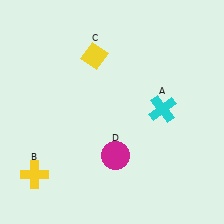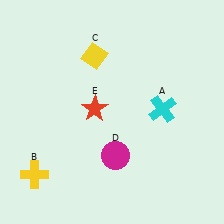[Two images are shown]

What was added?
A red star (E) was added in Image 2.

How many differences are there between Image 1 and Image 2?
There is 1 difference between the two images.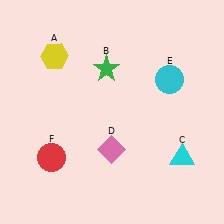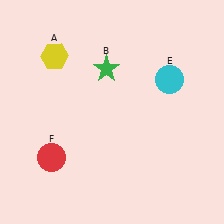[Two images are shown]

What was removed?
The cyan triangle (C), the pink diamond (D) were removed in Image 2.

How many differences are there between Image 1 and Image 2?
There are 2 differences between the two images.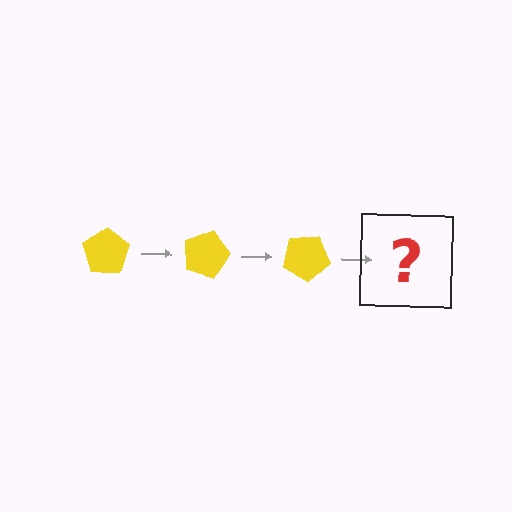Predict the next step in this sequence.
The next step is a yellow pentagon rotated 45 degrees.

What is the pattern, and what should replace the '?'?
The pattern is that the pentagon rotates 15 degrees each step. The '?' should be a yellow pentagon rotated 45 degrees.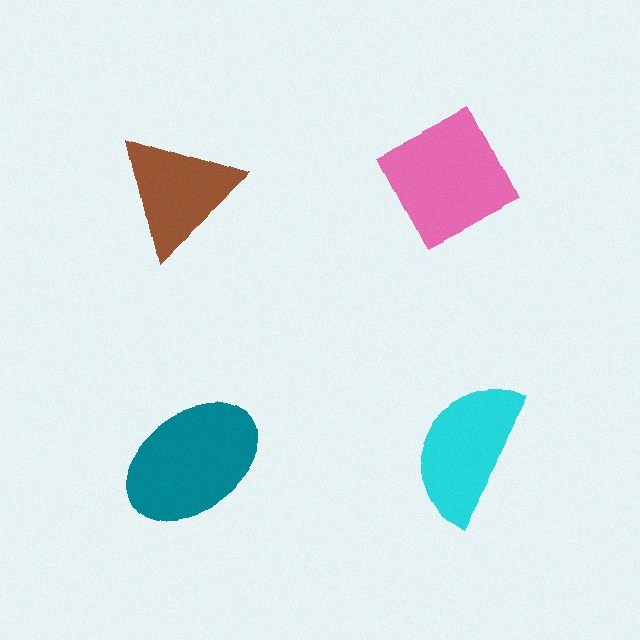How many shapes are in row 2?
2 shapes.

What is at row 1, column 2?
A pink diamond.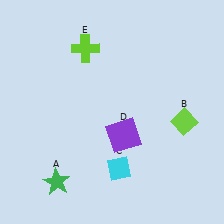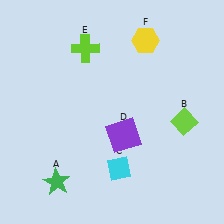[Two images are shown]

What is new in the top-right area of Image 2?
A yellow hexagon (F) was added in the top-right area of Image 2.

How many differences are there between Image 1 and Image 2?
There is 1 difference between the two images.